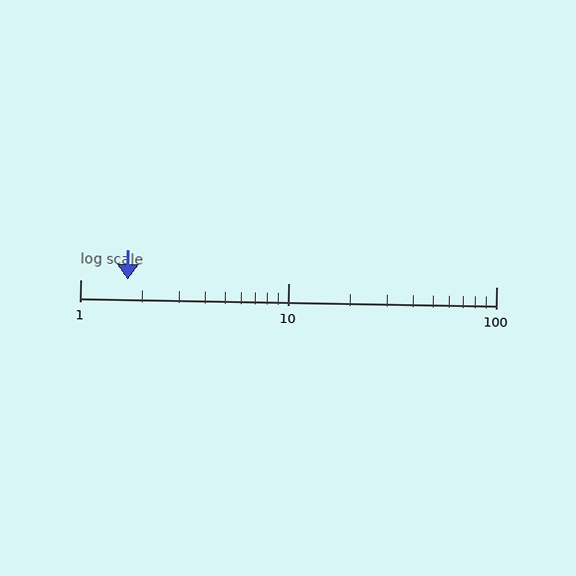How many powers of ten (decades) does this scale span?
The scale spans 2 decades, from 1 to 100.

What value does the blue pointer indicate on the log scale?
The pointer indicates approximately 1.7.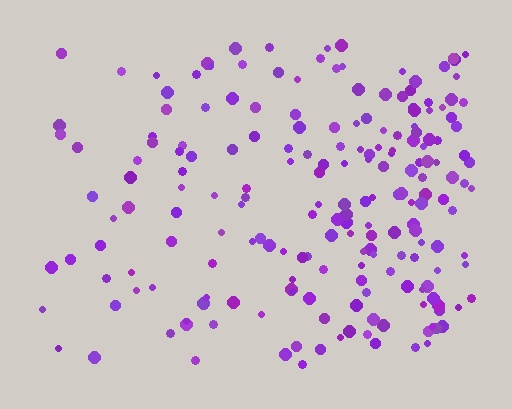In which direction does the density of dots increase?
From left to right, with the right side densest.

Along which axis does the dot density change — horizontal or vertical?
Horizontal.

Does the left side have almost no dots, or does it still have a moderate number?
Still a moderate number, just noticeably fewer than the right.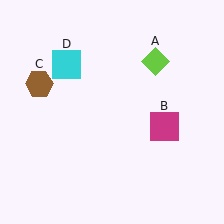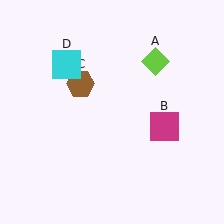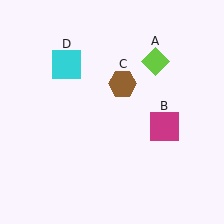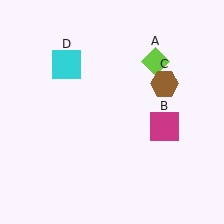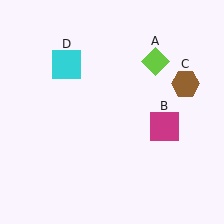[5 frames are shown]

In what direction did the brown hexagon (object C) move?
The brown hexagon (object C) moved right.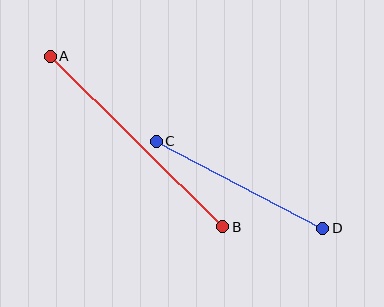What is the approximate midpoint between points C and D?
The midpoint is at approximately (239, 185) pixels.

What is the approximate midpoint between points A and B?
The midpoint is at approximately (136, 141) pixels.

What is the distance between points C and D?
The distance is approximately 188 pixels.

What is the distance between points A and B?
The distance is approximately 243 pixels.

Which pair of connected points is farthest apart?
Points A and B are farthest apart.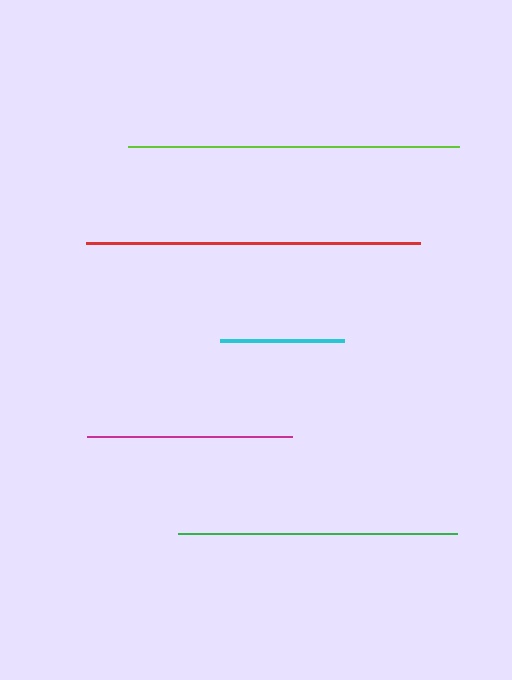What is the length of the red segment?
The red segment is approximately 334 pixels long.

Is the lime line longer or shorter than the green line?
The lime line is longer than the green line.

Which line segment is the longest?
The red line is the longest at approximately 334 pixels.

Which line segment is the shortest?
The cyan line is the shortest at approximately 124 pixels.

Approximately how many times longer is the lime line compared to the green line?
The lime line is approximately 1.2 times the length of the green line.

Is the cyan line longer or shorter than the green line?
The green line is longer than the cyan line.